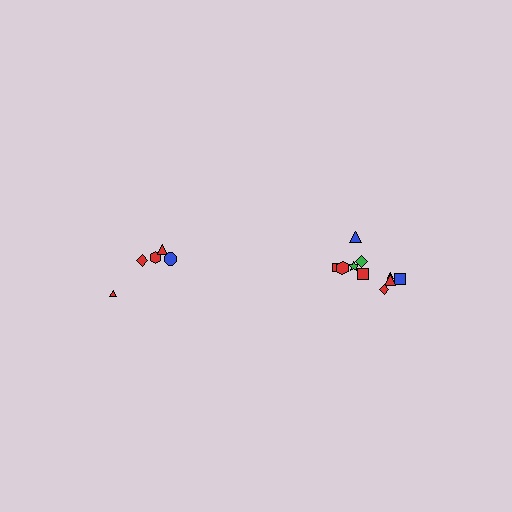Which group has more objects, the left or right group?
The right group.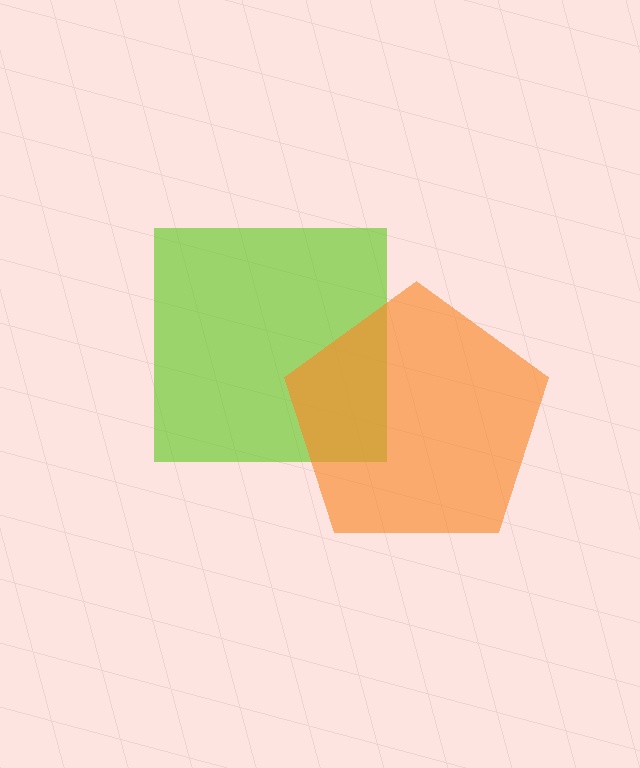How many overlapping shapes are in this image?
There are 2 overlapping shapes in the image.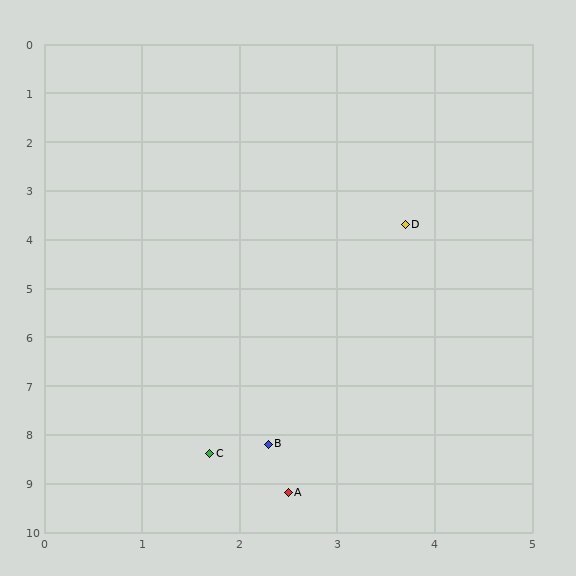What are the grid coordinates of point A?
Point A is at approximately (2.5, 9.2).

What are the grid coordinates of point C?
Point C is at approximately (1.7, 8.4).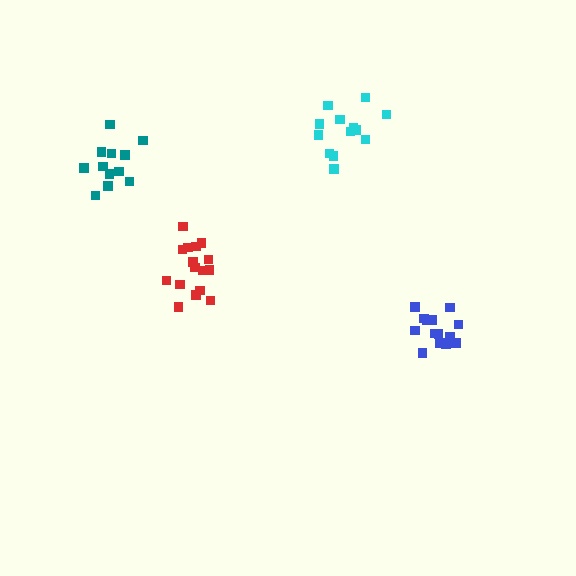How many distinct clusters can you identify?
There are 4 distinct clusters.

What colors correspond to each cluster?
The clusters are colored: red, cyan, blue, teal.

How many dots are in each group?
Group 1: 16 dots, Group 2: 13 dots, Group 3: 14 dots, Group 4: 13 dots (56 total).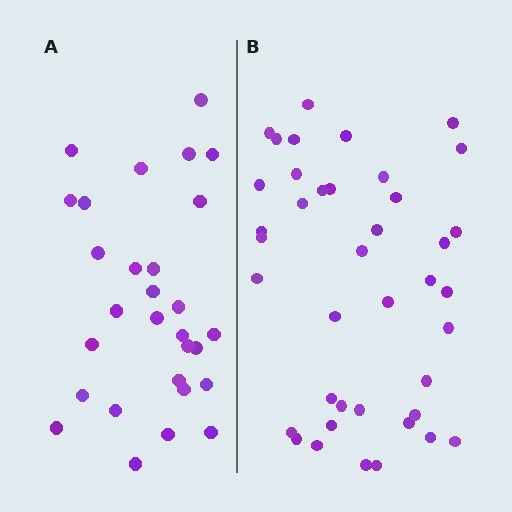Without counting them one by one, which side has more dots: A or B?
Region B (the right region) has more dots.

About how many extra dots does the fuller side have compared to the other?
Region B has roughly 12 or so more dots than region A.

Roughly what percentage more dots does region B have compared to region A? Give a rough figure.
About 40% more.